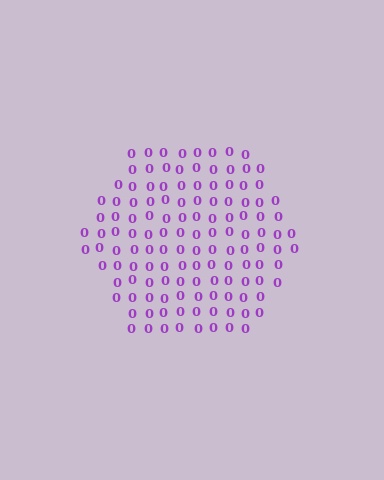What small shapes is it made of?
It is made of small digit 0's.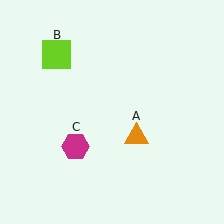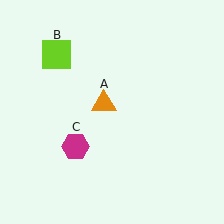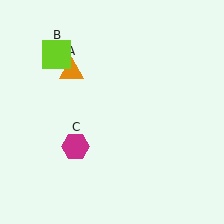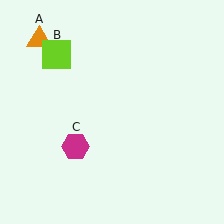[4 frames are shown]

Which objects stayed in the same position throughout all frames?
Lime square (object B) and magenta hexagon (object C) remained stationary.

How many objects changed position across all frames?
1 object changed position: orange triangle (object A).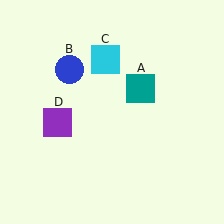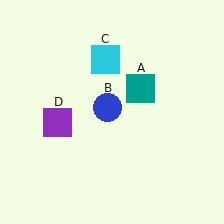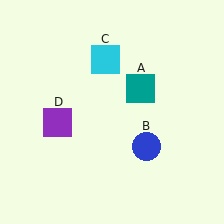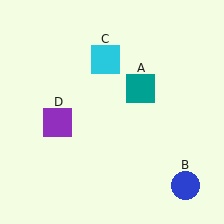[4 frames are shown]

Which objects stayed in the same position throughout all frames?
Teal square (object A) and cyan square (object C) and purple square (object D) remained stationary.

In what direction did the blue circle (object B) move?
The blue circle (object B) moved down and to the right.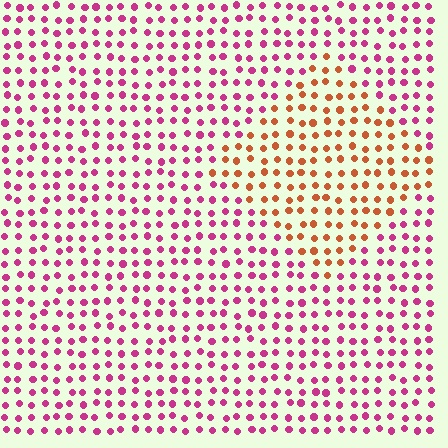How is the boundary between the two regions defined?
The boundary is defined purely by a slight shift in hue (about 52 degrees). Spacing, size, and orientation are identical on both sides.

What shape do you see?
I see a diamond.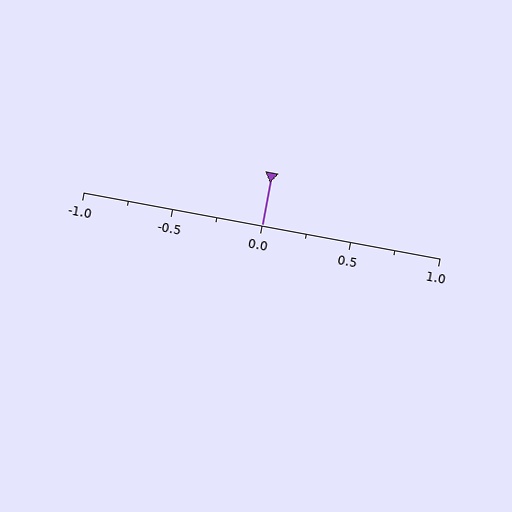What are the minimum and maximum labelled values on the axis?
The axis runs from -1.0 to 1.0.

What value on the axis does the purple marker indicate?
The marker indicates approximately 0.